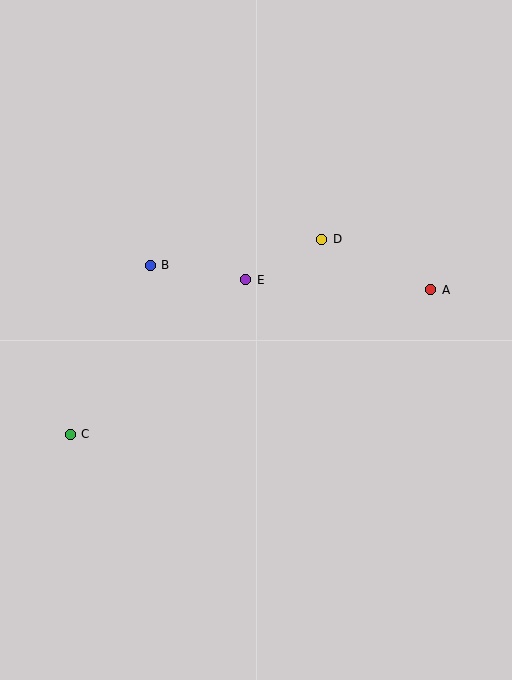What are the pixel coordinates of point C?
Point C is at (70, 434).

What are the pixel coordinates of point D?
Point D is at (322, 239).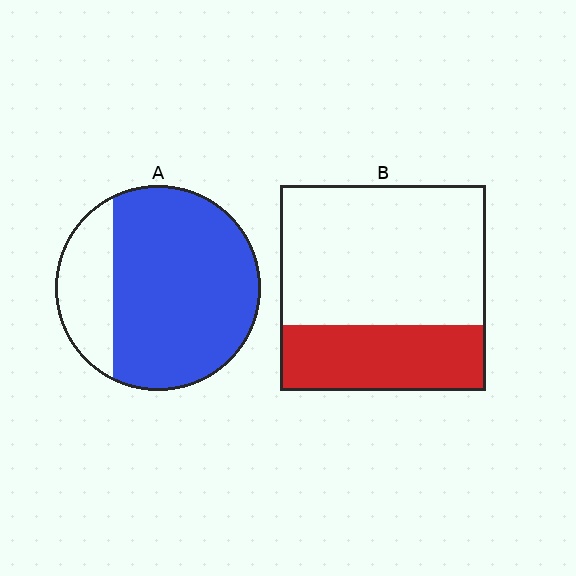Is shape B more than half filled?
No.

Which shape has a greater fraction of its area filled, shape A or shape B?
Shape A.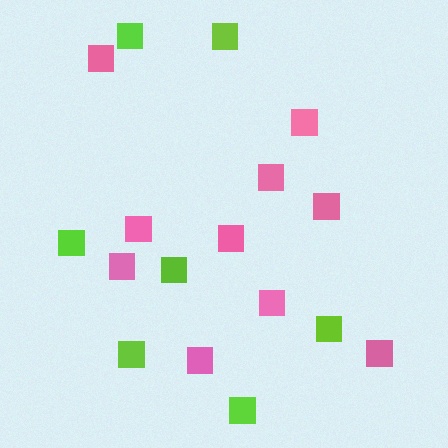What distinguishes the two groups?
There are 2 groups: one group of pink squares (10) and one group of lime squares (7).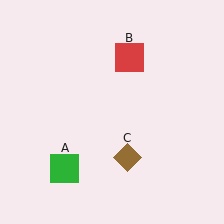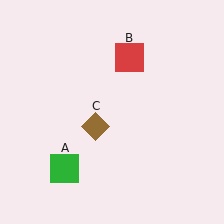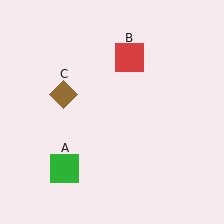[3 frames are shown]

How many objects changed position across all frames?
1 object changed position: brown diamond (object C).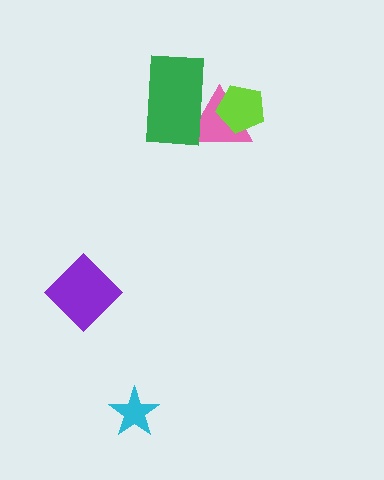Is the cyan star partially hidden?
No, no other shape covers it.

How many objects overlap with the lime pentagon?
1 object overlaps with the lime pentagon.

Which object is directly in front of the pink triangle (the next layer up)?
The lime pentagon is directly in front of the pink triangle.